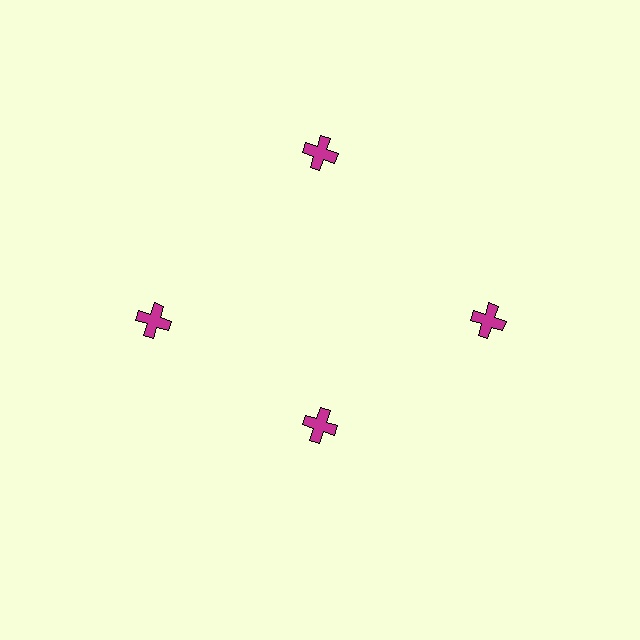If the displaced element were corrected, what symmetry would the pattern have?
It would have 4-fold rotational symmetry — the pattern would map onto itself every 90 degrees.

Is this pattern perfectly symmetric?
No. The 4 magenta crosses are arranged in a ring, but one element near the 6 o'clock position is pulled inward toward the center, breaking the 4-fold rotational symmetry.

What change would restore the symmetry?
The symmetry would be restored by moving it outward, back onto the ring so that all 4 crosses sit at equal angles and equal distance from the center.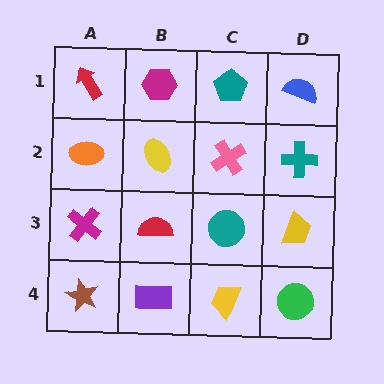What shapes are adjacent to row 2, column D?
A blue semicircle (row 1, column D), a yellow trapezoid (row 3, column D), a pink cross (row 2, column C).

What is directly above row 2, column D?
A blue semicircle.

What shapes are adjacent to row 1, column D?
A teal cross (row 2, column D), a teal pentagon (row 1, column C).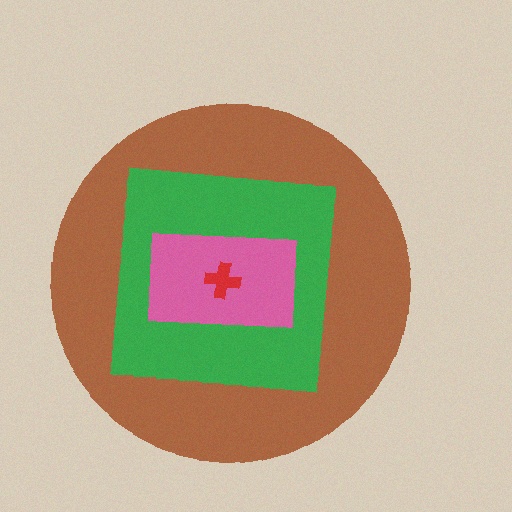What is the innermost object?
The red cross.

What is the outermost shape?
The brown circle.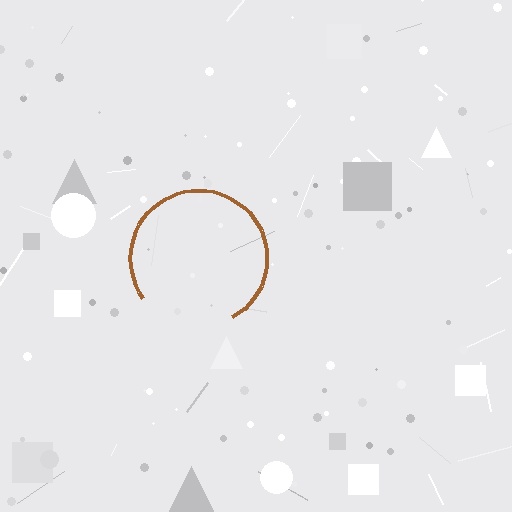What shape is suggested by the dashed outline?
The dashed outline suggests a circle.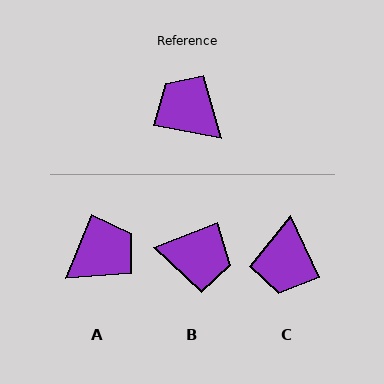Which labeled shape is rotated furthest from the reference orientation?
B, about 148 degrees away.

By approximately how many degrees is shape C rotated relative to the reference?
Approximately 126 degrees counter-clockwise.